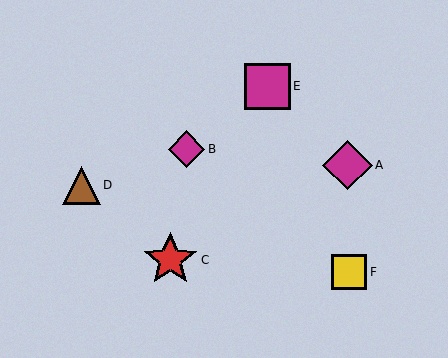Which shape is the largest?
The red star (labeled C) is the largest.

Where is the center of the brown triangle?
The center of the brown triangle is at (82, 185).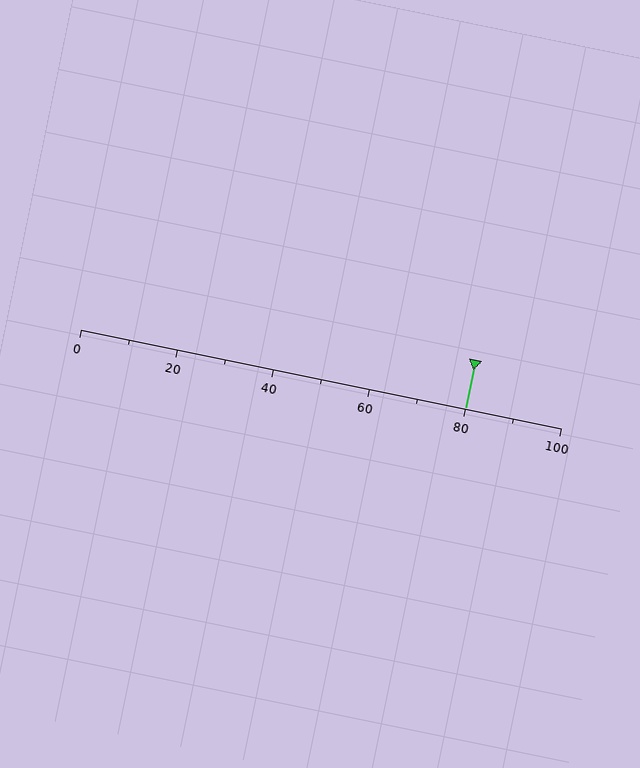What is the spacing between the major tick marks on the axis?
The major ticks are spaced 20 apart.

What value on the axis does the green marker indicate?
The marker indicates approximately 80.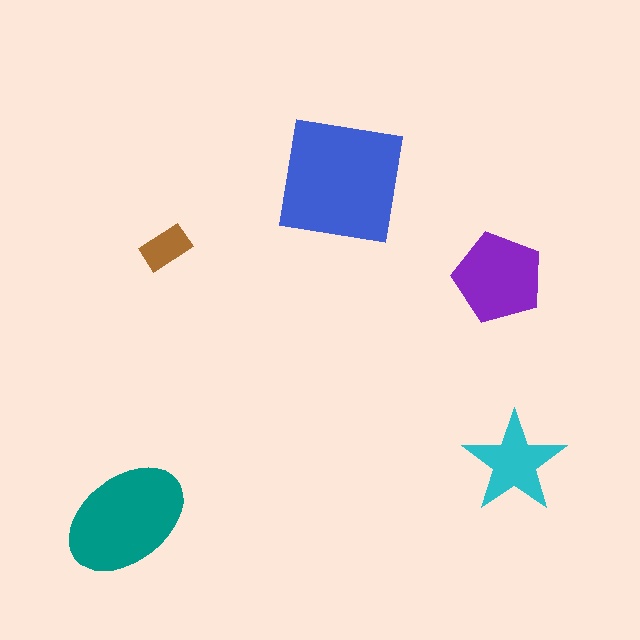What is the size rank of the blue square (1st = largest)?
1st.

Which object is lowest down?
The teal ellipse is bottommost.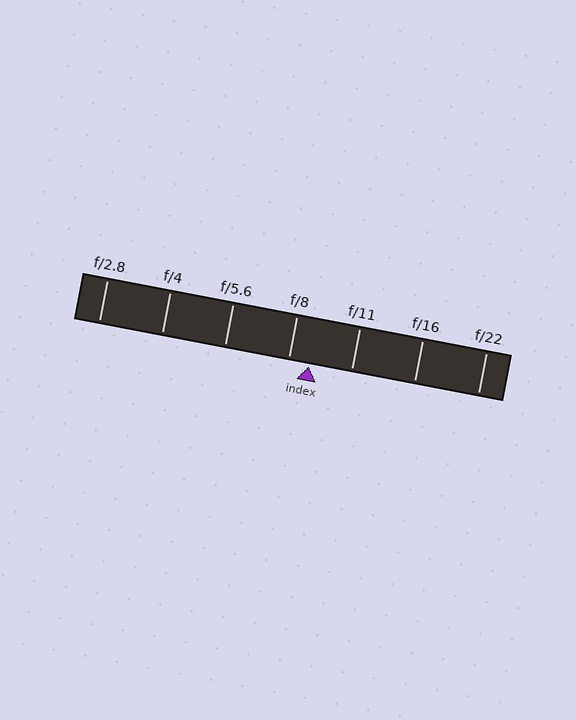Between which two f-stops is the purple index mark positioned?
The index mark is between f/8 and f/11.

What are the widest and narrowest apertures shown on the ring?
The widest aperture shown is f/2.8 and the narrowest is f/22.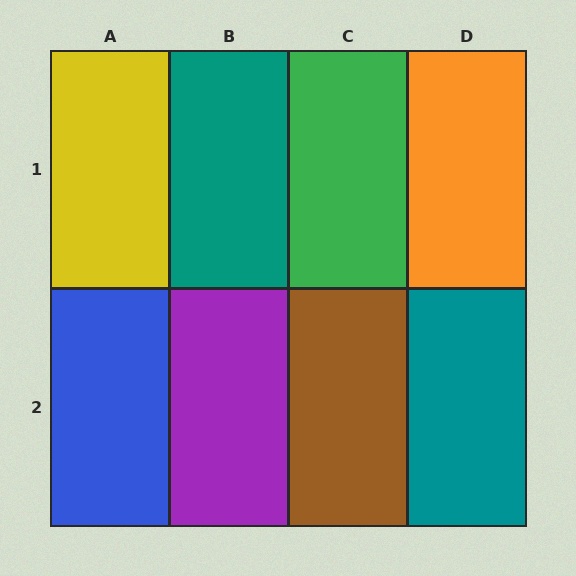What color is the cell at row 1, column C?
Green.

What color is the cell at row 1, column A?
Yellow.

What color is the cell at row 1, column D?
Orange.